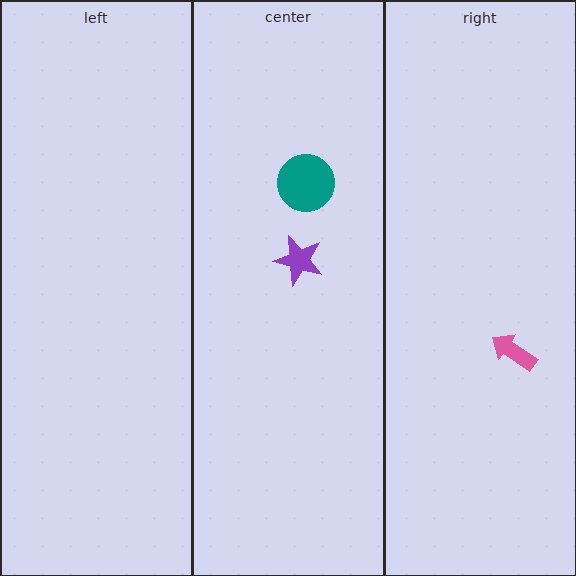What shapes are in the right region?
The pink arrow.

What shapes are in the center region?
The purple star, the teal circle.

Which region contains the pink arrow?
The right region.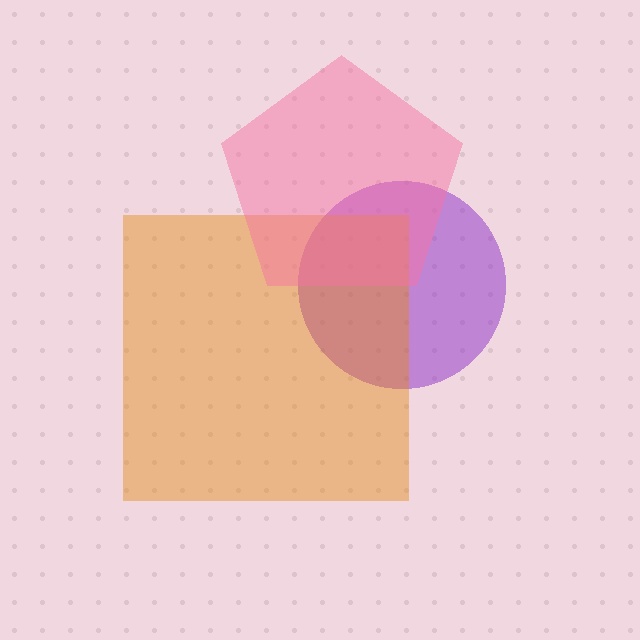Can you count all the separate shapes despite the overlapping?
Yes, there are 3 separate shapes.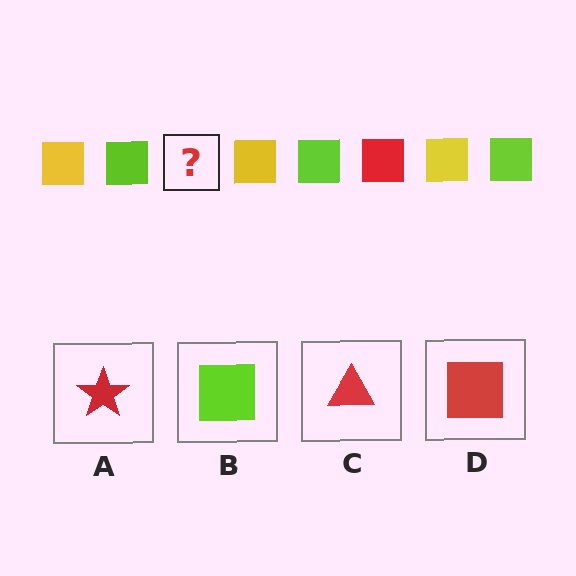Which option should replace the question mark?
Option D.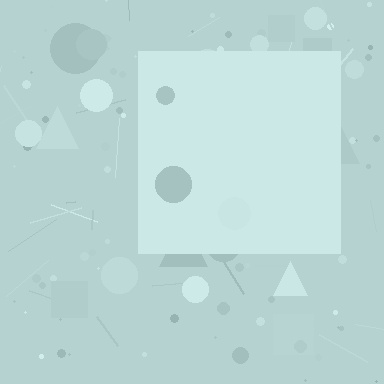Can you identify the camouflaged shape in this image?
The camouflaged shape is a square.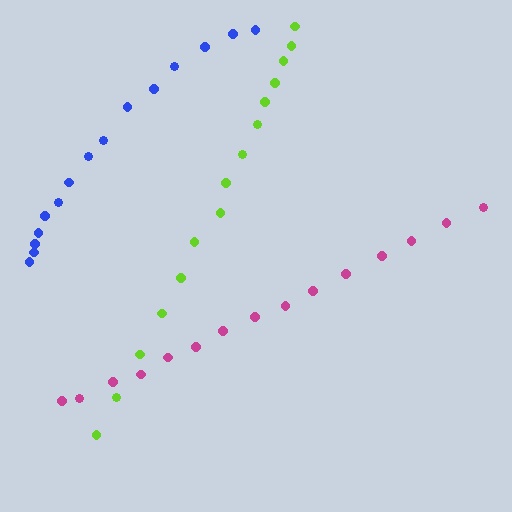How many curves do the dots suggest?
There are 3 distinct paths.